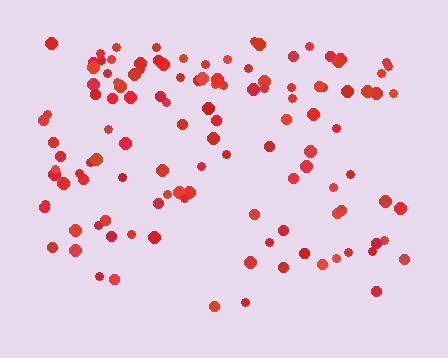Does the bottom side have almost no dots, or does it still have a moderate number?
Still a moderate number, just noticeably fewer than the top.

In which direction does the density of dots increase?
From bottom to top, with the top side densest.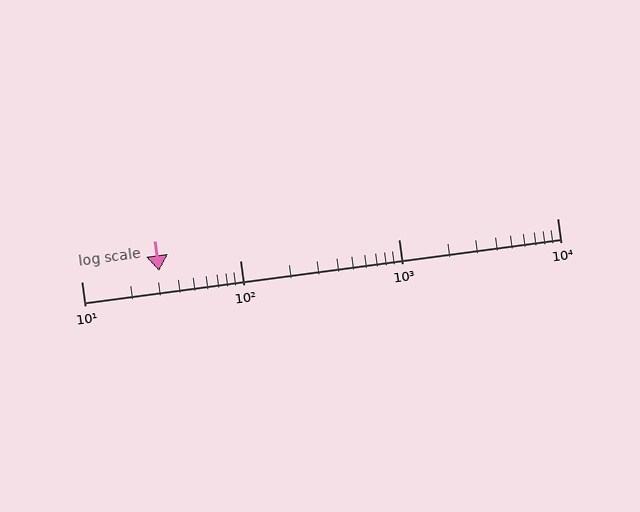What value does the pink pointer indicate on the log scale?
The pointer indicates approximately 31.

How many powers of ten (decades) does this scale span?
The scale spans 3 decades, from 10 to 10000.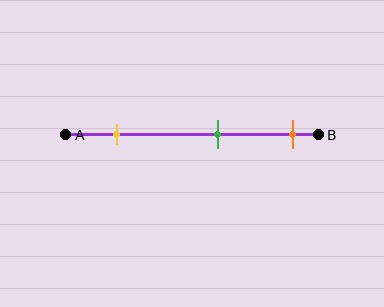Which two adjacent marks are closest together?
The green and orange marks are the closest adjacent pair.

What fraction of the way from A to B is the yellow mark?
The yellow mark is approximately 20% (0.2) of the way from A to B.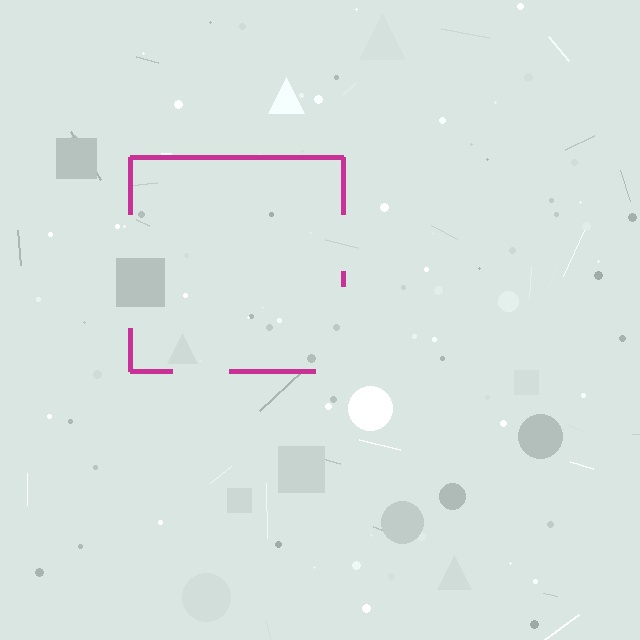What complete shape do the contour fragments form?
The contour fragments form a square.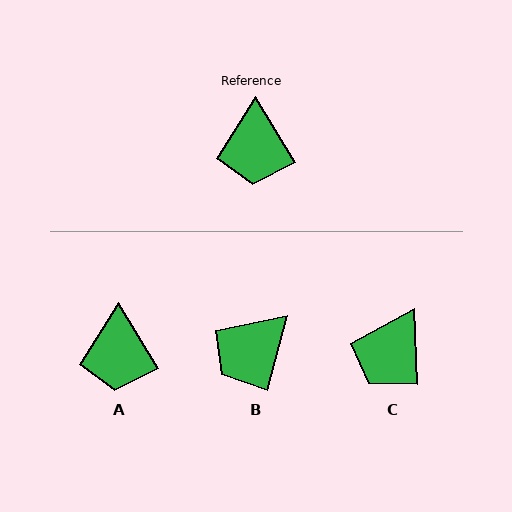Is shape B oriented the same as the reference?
No, it is off by about 46 degrees.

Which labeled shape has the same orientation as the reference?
A.